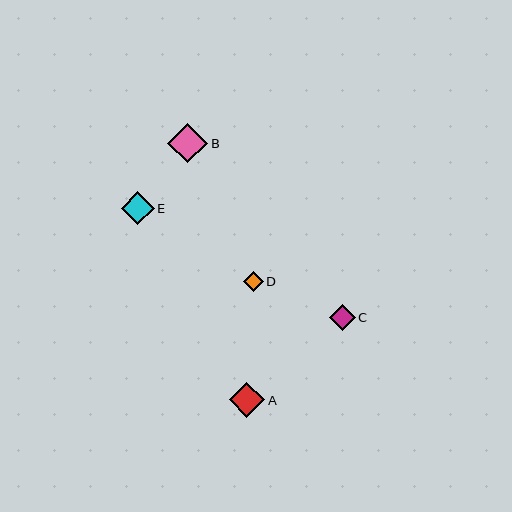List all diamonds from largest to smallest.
From largest to smallest: B, A, E, C, D.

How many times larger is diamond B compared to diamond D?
Diamond B is approximately 2.0 times the size of diamond D.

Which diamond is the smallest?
Diamond D is the smallest with a size of approximately 20 pixels.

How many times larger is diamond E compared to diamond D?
Diamond E is approximately 1.7 times the size of diamond D.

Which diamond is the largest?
Diamond B is the largest with a size of approximately 40 pixels.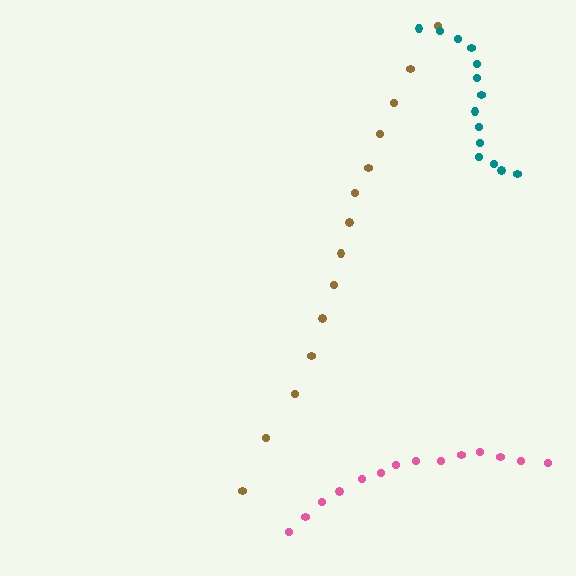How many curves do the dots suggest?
There are 3 distinct paths.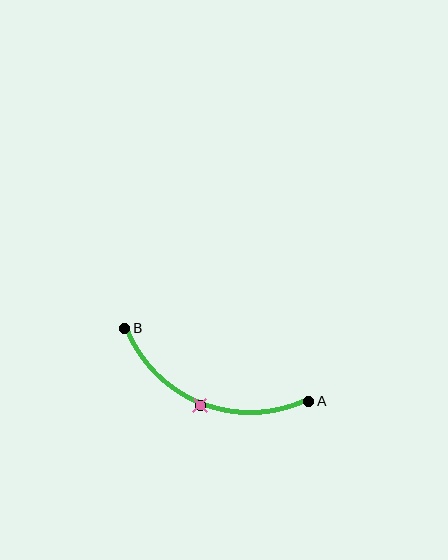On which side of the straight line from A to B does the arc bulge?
The arc bulges below the straight line connecting A and B.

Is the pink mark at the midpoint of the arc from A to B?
Yes. The pink mark lies on the arc at equal arc-length from both A and B — it is the arc midpoint.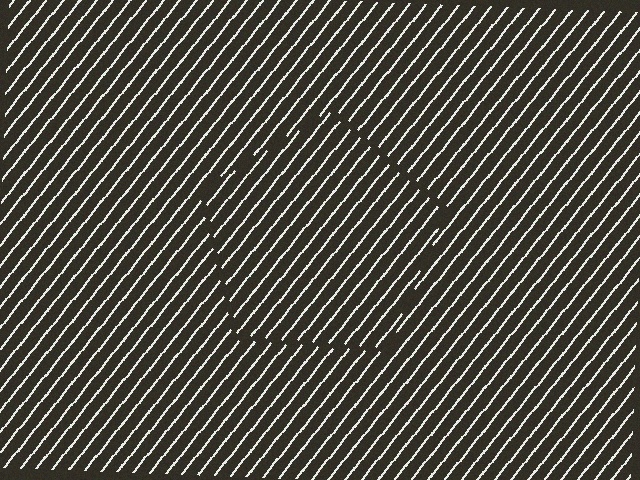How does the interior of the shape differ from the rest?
The interior of the shape contains the same grating, shifted by half a period — the contour is defined by the phase discontinuity where line-ends from the inner and outer gratings abut.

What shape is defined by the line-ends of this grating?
An illusory pentagon. The interior of the shape contains the same grating, shifted by half a period — the contour is defined by the phase discontinuity where line-ends from the inner and outer gratings abut.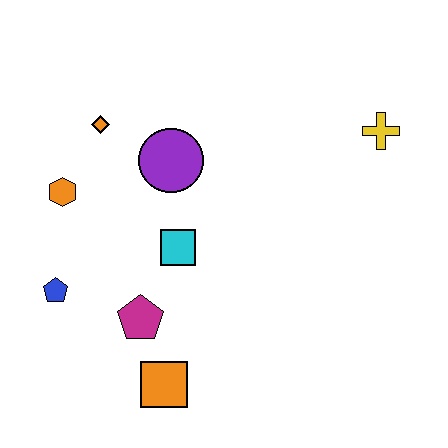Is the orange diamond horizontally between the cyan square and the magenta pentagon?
No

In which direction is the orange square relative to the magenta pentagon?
The orange square is below the magenta pentagon.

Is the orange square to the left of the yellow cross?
Yes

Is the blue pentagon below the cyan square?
Yes